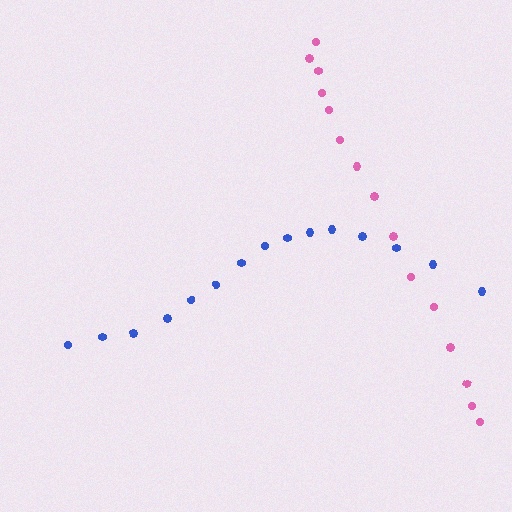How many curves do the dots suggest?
There are 2 distinct paths.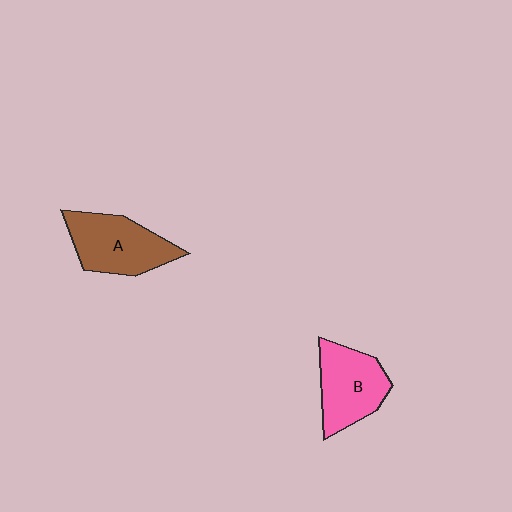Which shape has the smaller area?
Shape B (pink).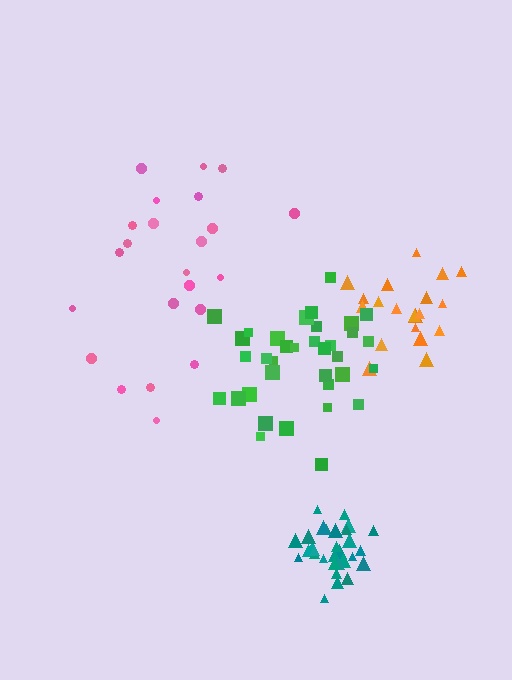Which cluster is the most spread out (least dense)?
Pink.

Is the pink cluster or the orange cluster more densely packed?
Orange.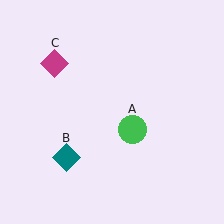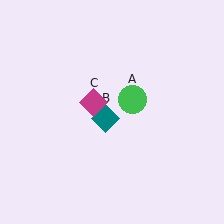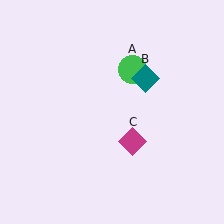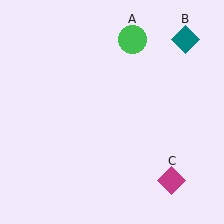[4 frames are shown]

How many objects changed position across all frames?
3 objects changed position: green circle (object A), teal diamond (object B), magenta diamond (object C).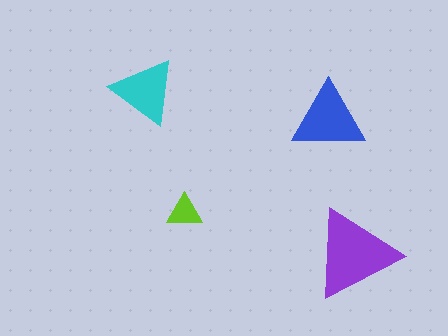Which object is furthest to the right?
The purple triangle is rightmost.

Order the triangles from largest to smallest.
the purple one, the blue one, the cyan one, the lime one.